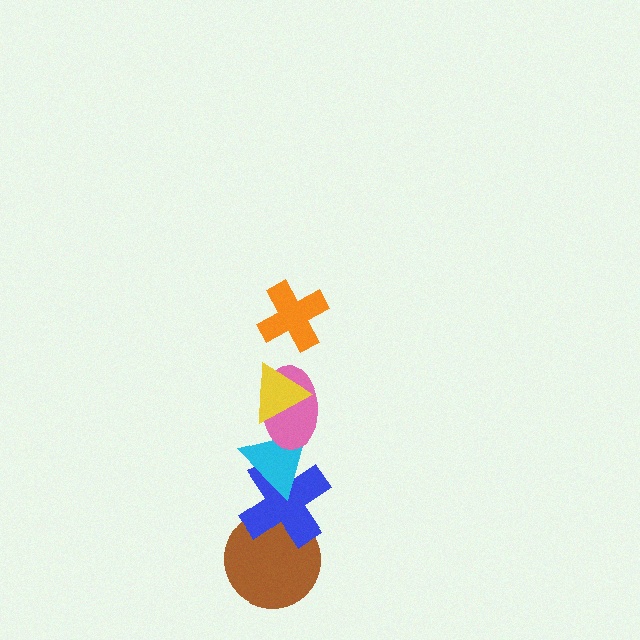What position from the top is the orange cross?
The orange cross is 1st from the top.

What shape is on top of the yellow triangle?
The orange cross is on top of the yellow triangle.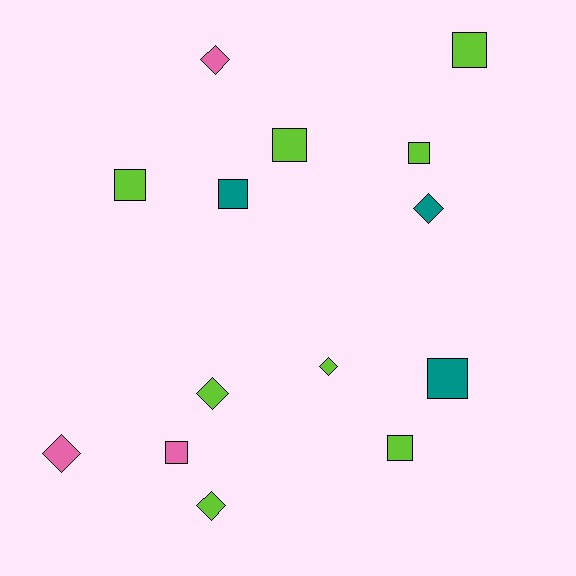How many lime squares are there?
There are 5 lime squares.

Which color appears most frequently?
Lime, with 8 objects.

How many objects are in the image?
There are 14 objects.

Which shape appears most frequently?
Square, with 8 objects.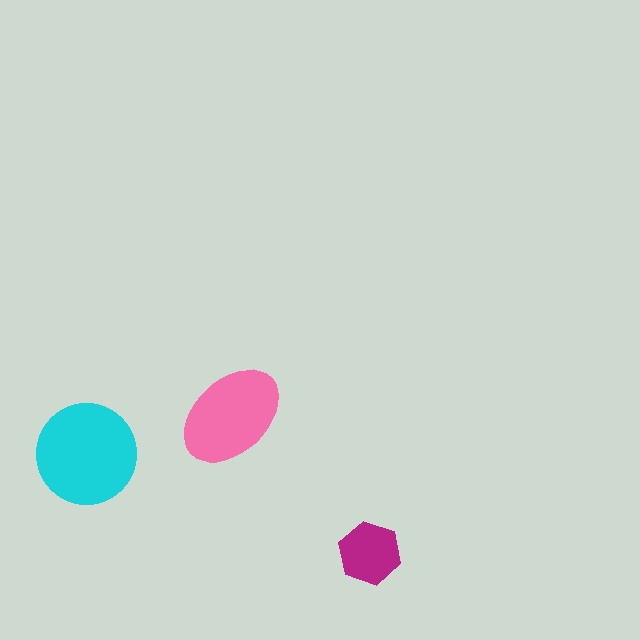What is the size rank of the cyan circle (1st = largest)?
1st.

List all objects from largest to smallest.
The cyan circle, the pink ellipse, the magenta hexagon.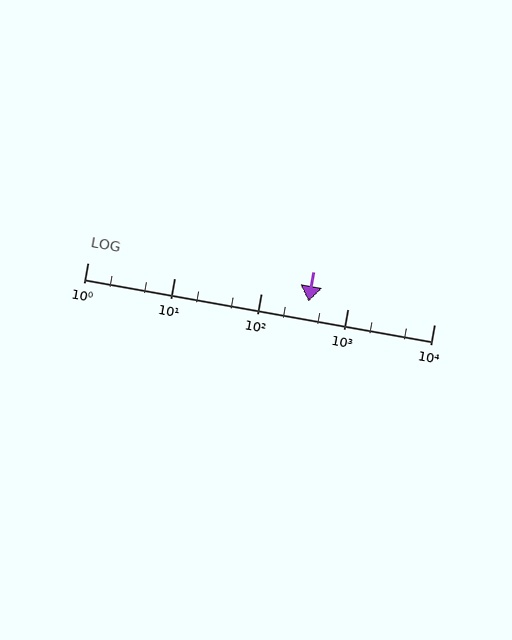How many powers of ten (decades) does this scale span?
The scale spans 4 decades, from 1 to 10000.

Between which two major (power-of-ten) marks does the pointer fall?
The pointer is between 100 and 1000.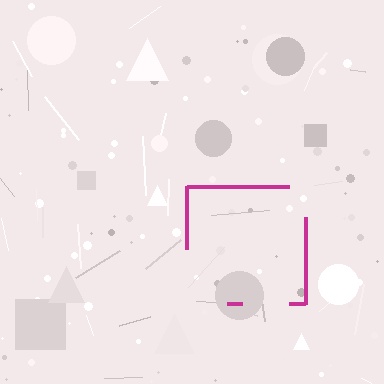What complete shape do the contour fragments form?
The contour fragments form a square.